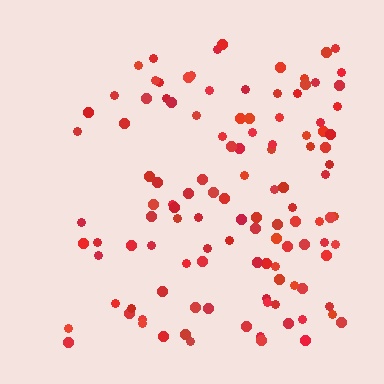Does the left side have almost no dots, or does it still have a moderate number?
Still a moderate number, just noticeably fewer than the right.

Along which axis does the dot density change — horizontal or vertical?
Horizontal.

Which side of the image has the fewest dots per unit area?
The left.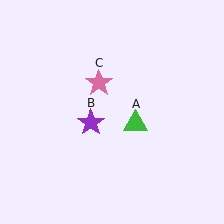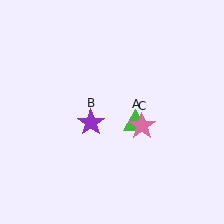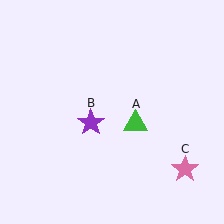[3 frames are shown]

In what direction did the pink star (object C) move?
The pink star (object C) moved down and to the right.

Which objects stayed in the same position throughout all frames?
Green triangle (object A) and purple star (object B) remained stationary.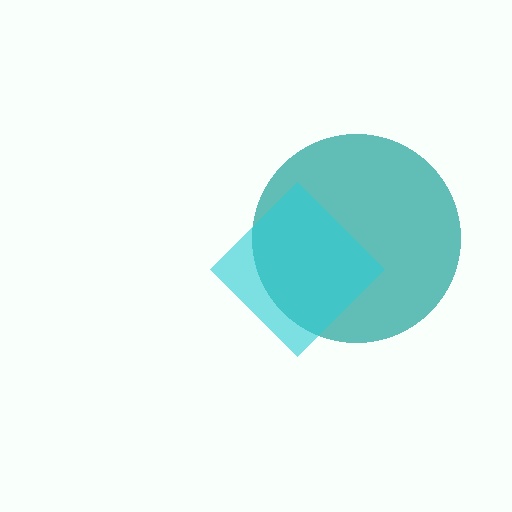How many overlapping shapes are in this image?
There are 2 overlapping shapes in the image.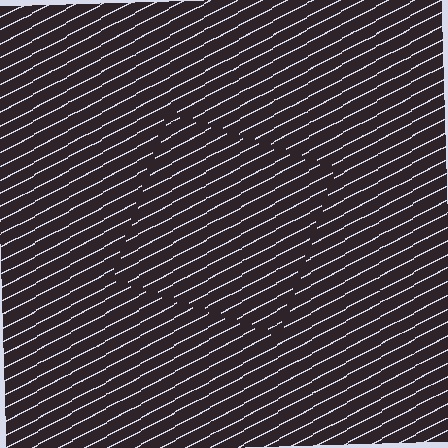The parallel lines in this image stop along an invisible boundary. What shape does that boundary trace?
An illusory square. The interior of the shape contains the same grating, shifted by half a period — the contour is defined by the phase discontinuity where line-ends from the inner and outer gratings abut.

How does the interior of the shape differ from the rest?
The interior of the shape contains the same grating, shifted by half a period — the contour is defined by the phase discontinuity where line-ends from the inner and outer gratings abut.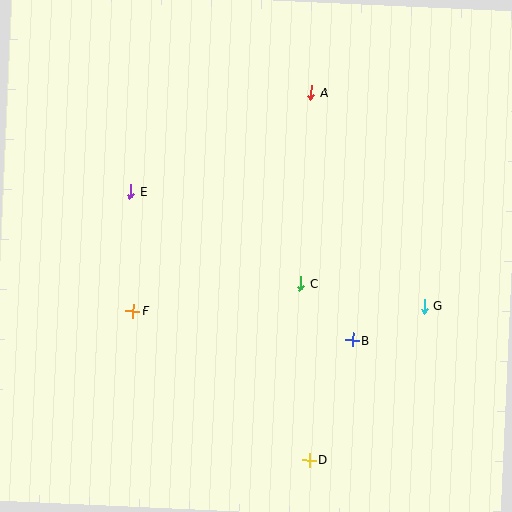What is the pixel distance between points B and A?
The distance between B and A is 251 pixels.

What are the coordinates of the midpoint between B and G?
The midpoint between B and G is at (388, 323).